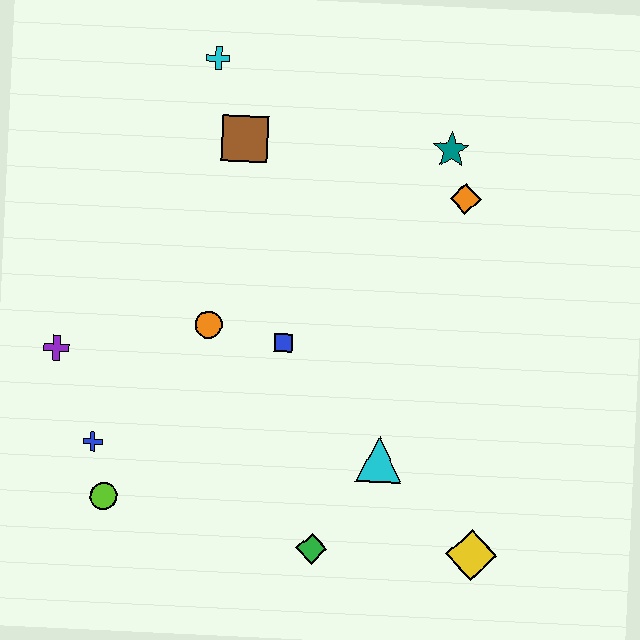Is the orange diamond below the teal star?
Yes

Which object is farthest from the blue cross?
The teal star is farthest from the blue cross.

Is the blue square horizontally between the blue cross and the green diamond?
Yes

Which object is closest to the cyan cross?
The brown square is closest to the cyan cross.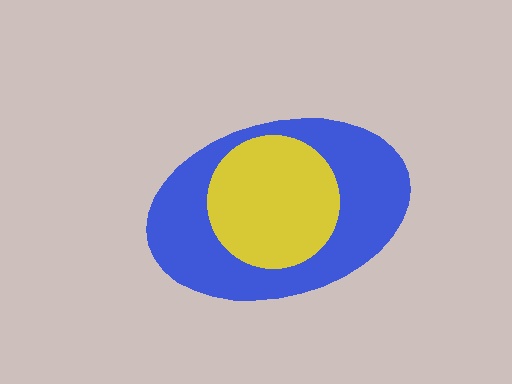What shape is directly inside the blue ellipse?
The yellow circle.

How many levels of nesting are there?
2.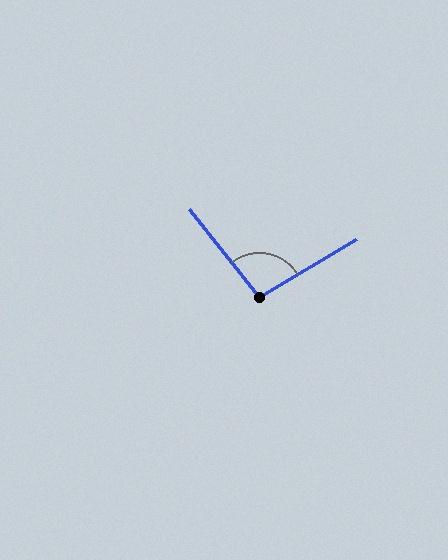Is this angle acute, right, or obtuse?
It is obtuse.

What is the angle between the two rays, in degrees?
Approximately 98 degrees.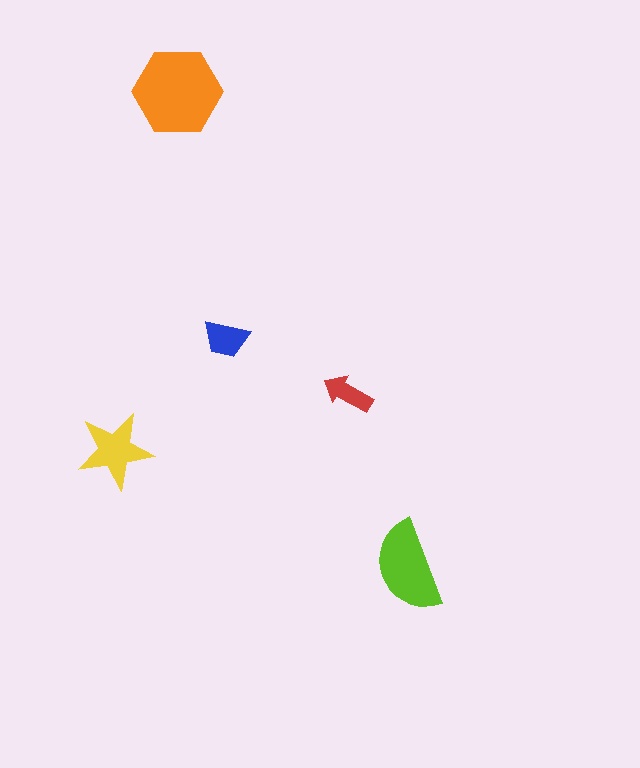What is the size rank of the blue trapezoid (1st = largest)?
4th.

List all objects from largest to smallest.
The orange hexagon, the lime semicircle, the yellow star, the blue trapezoid, the red arrow.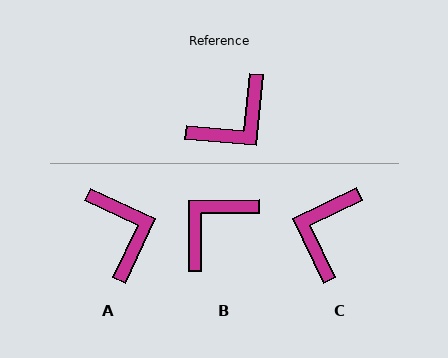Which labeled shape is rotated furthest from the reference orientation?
B, about 174 degrees away.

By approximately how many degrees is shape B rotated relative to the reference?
Approximately 174 degrees clockwise.